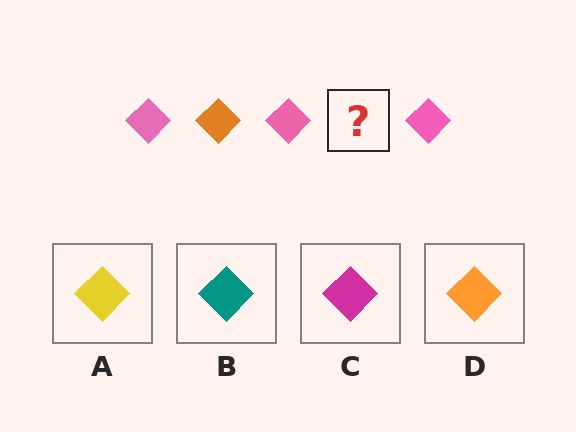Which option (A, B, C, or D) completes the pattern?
D.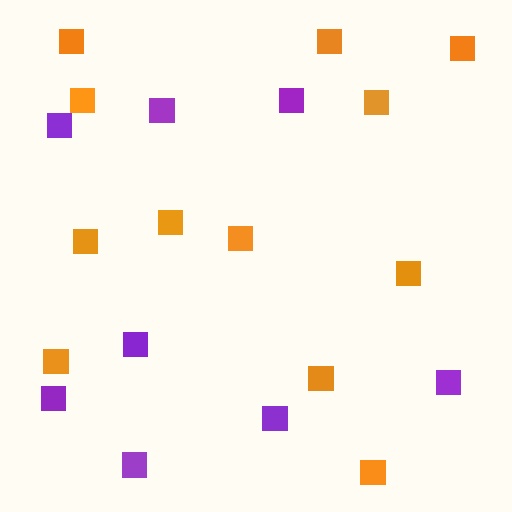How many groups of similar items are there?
There are 2 groups: one group of orange squares (12) and one group of purple squares (8).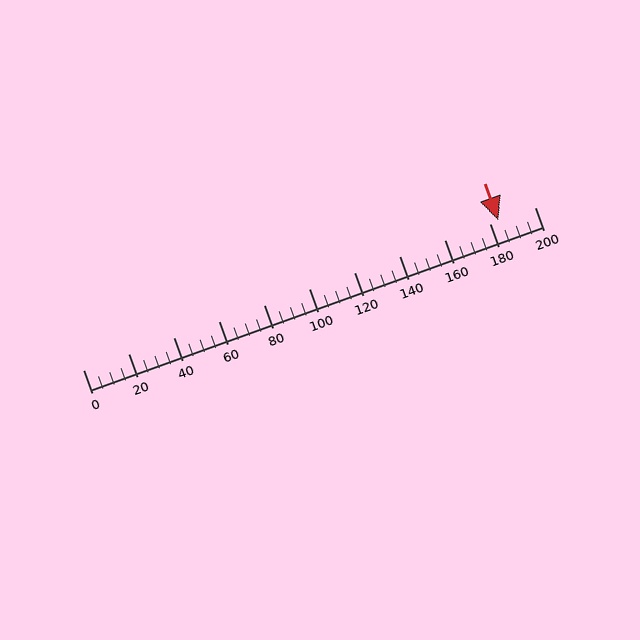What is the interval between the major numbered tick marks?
The major tick marks are spaced 20 units apart.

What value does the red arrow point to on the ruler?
The red arrow points to approximately 184.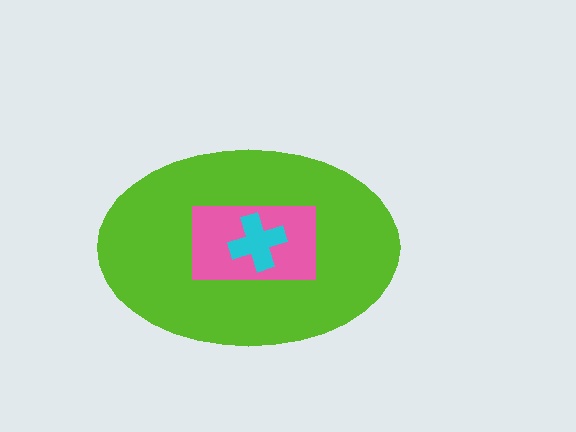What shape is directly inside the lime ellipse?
The pink rectangle.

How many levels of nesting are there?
3.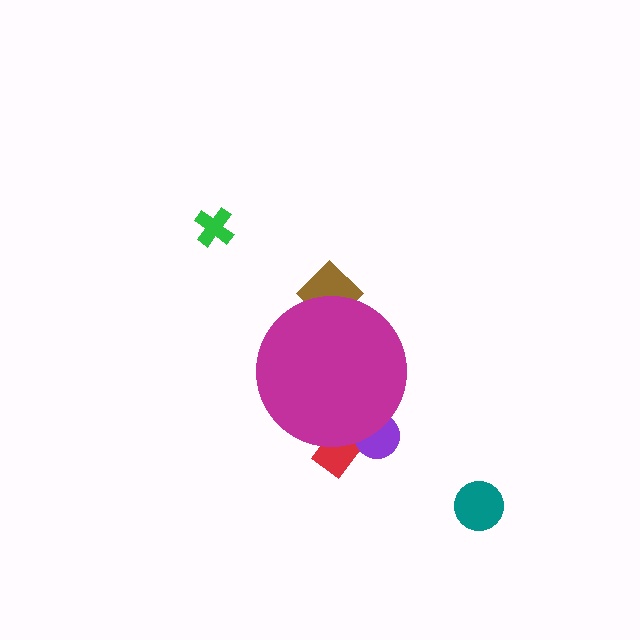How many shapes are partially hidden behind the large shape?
3 shapes are partially hidden.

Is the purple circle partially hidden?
Yes, the purple circle is partially hidden behind the magenta circle.